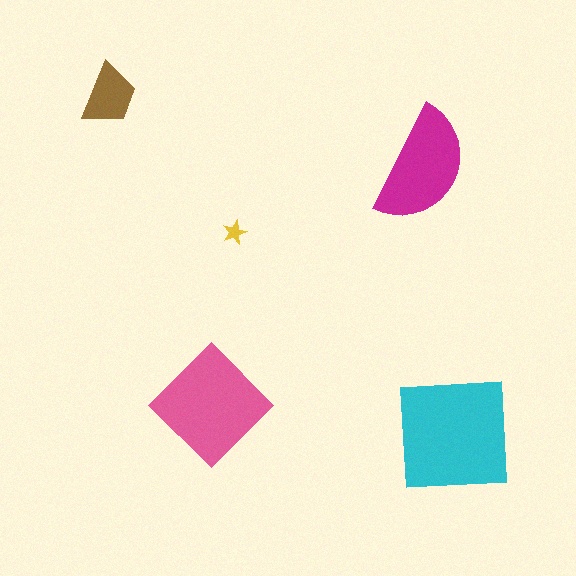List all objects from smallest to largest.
The yellow star, the brown trapezoid, the magenta semicircle, the pink diamond, the cyan square.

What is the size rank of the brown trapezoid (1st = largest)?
4th.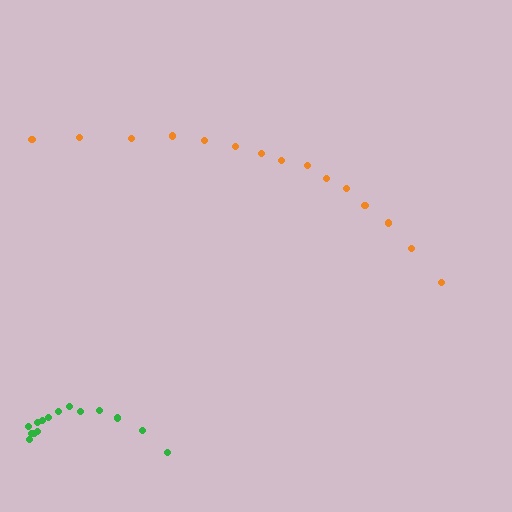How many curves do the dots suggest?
There are 2 distinct paths.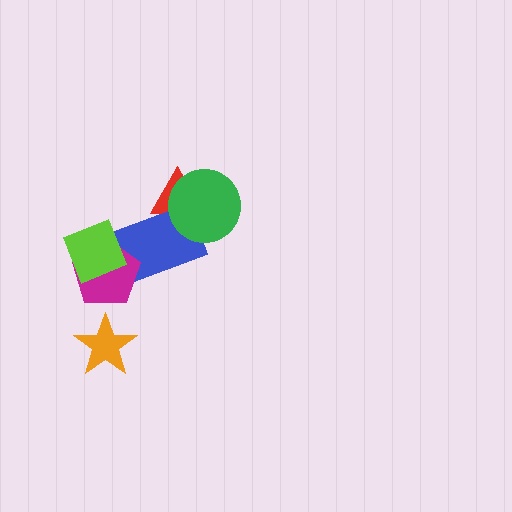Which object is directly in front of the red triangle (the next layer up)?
The blue rectangle is directly in front of the red triangle.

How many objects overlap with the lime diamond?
2 objects overlap with the lime diamond.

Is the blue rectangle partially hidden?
Yes, it is partially covered by another shape.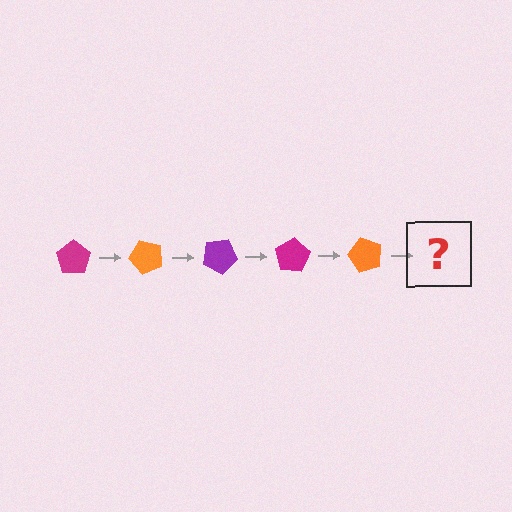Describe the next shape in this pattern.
It should be a purple pentagon, rotated 250 degrees from the start.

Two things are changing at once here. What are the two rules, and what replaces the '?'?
The two rules are that it rotates 50 degrees each step and the color cycles through magenta, orange, and purple. The '?' should be a purple pentagon, rotated 250 degrees from the start.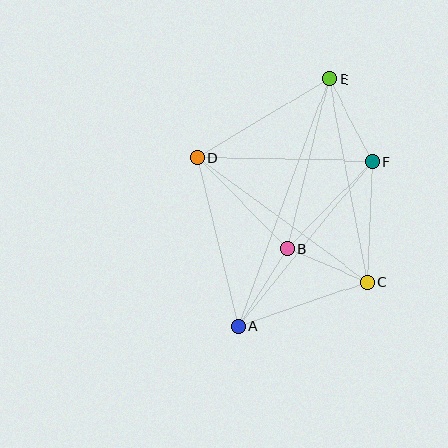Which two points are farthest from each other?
Points A and E are farthest from each other.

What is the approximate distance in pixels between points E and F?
The distance between E and F is approximately 93 pixels.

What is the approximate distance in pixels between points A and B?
The distance between A and B is approximately 91 pixels.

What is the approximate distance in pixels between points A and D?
The distance between A and D is approximately 174 pixels.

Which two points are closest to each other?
Points B and C are closest to each other.